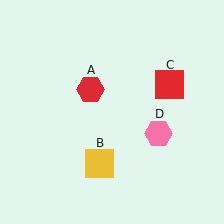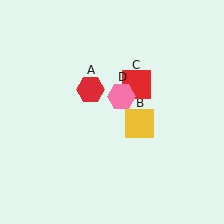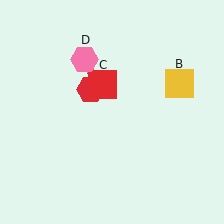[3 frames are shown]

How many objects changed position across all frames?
3 objects changed position: yellow square (object B), red square (object C), pink hexagon (object D).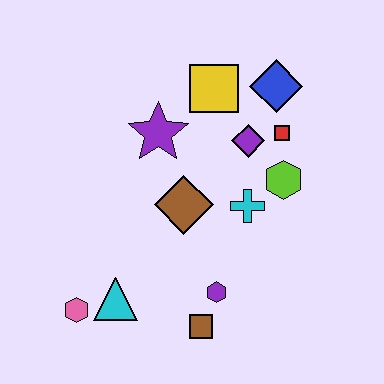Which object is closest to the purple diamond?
The red square is closest to the purple diamond.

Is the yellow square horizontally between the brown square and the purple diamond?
Yes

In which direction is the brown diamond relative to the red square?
The brown diamond is to the left of the red square.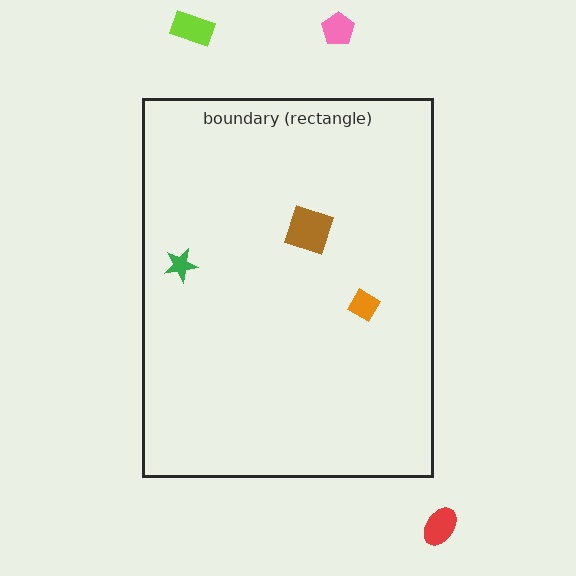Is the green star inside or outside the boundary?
Inside.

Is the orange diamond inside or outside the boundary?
Inside.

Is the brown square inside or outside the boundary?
Inside.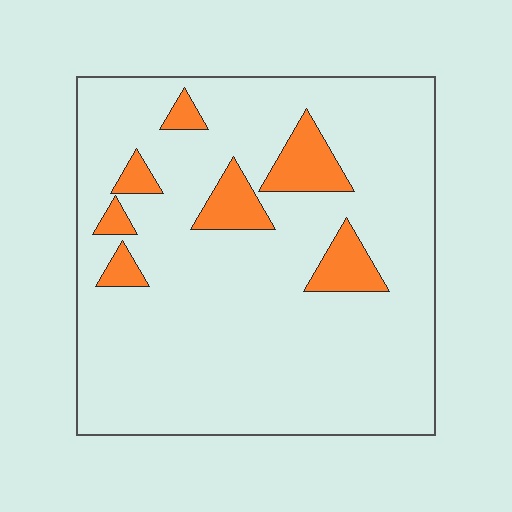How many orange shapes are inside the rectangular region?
7.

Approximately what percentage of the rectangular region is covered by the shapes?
Approximately 10%.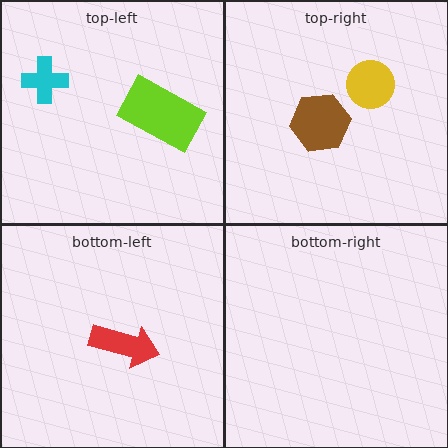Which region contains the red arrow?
The bottom-left region.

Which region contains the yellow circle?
The top-right region.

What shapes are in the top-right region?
The yellow circle, the brown hexagon.